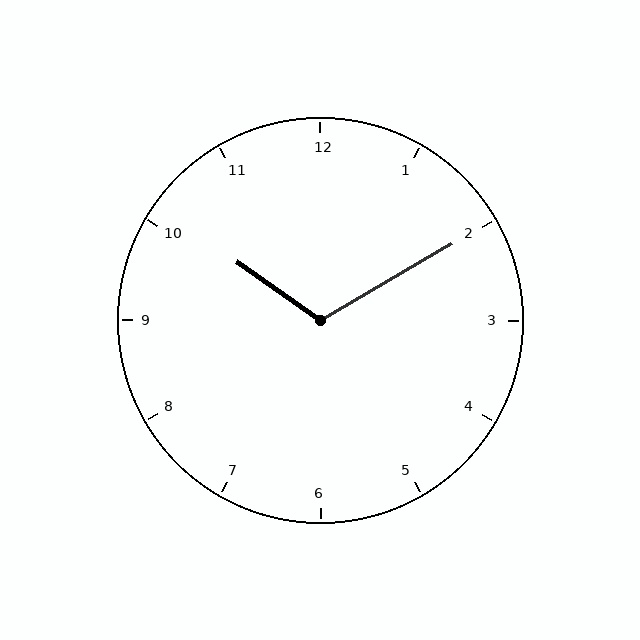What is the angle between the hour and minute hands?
Approximately 115 degrees.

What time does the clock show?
10:10.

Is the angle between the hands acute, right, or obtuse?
It is obtuse.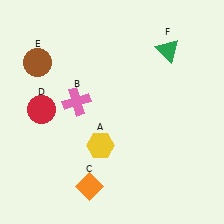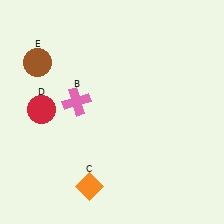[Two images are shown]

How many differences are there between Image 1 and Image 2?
There are 2 differences between the two images.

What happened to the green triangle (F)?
The green triangle (F) was removed in Image 2. It was in the top-right area of Image 1.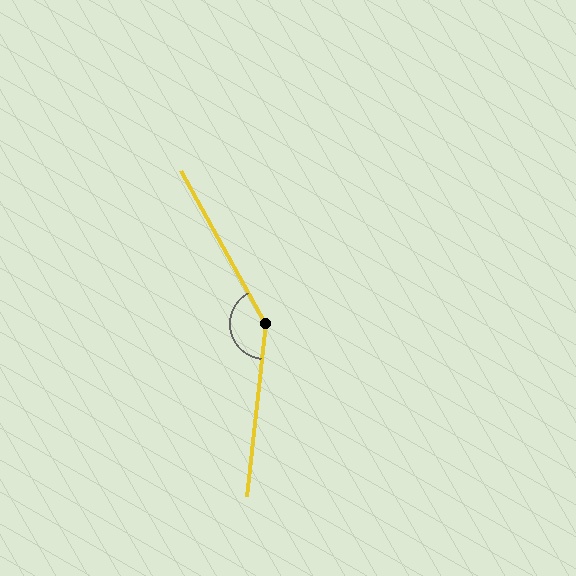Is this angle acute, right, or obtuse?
It is obtuse.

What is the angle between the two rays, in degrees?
Approximately 145 degrees.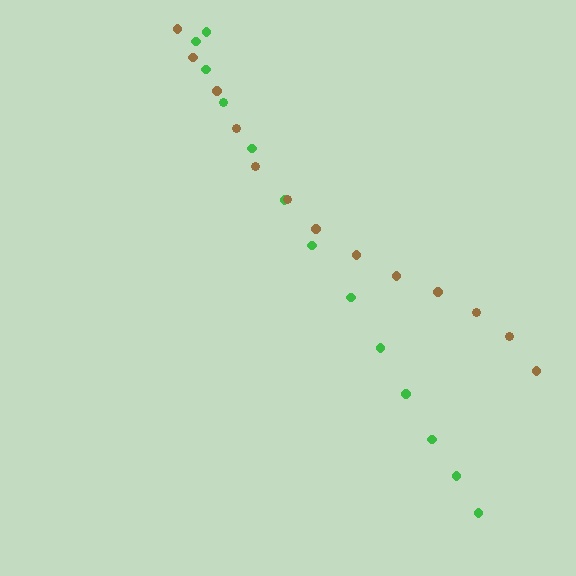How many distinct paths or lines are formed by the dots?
There are 2 distinct paths.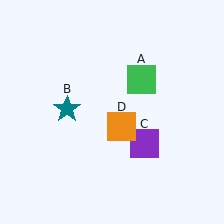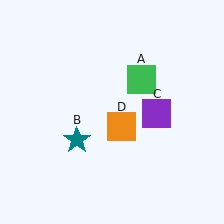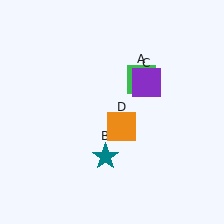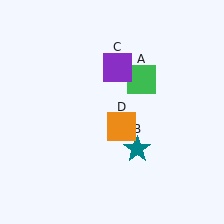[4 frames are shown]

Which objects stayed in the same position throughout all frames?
Green square (object A) and orange square (object D) remained stationary.